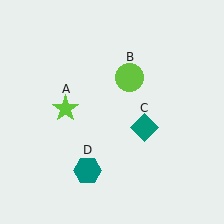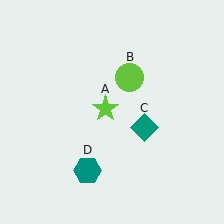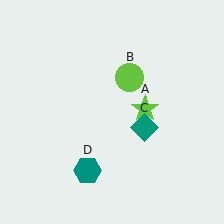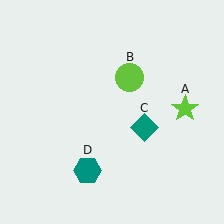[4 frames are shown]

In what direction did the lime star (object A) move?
The lime star (object A) moved right.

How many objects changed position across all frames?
1 object changed position: lime star (object A).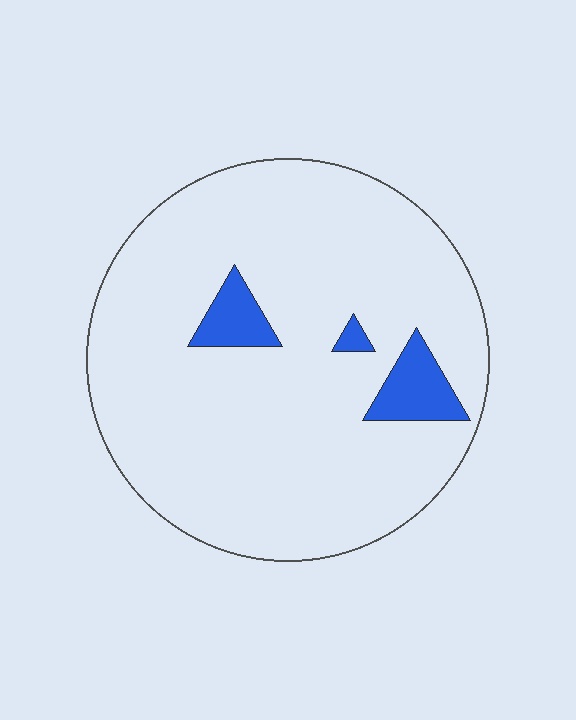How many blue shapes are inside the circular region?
3.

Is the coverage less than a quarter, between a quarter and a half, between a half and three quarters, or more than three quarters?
Less than a quarter.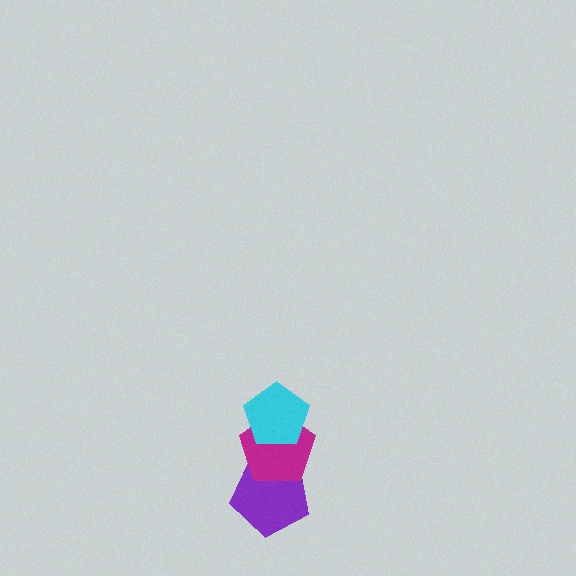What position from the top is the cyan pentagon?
The cyan pentagon is 1st from the top.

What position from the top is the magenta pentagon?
The magenta pentagon is 2nd from the top.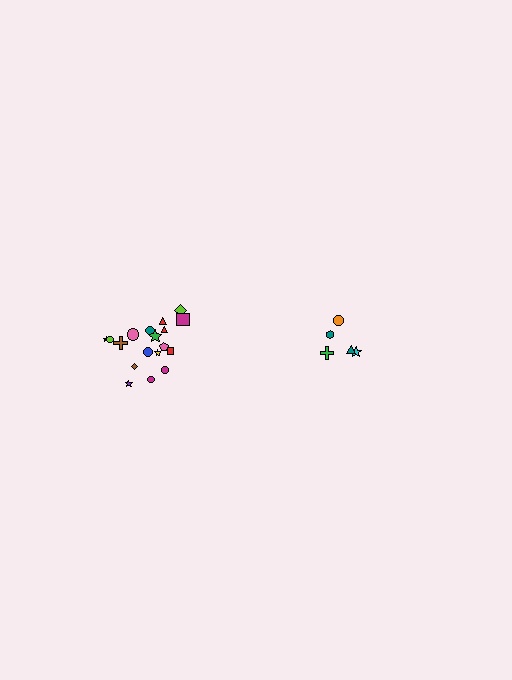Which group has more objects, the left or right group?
The left group.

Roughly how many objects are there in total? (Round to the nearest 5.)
Roughly 25 objects in total.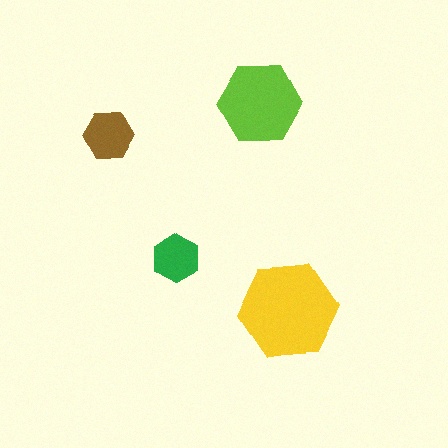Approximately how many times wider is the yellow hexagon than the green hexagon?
About 2 times wider.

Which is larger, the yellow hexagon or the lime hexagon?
The yellow one.